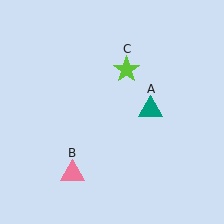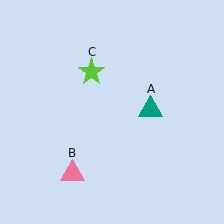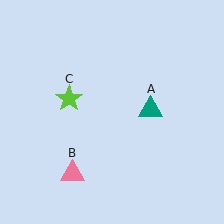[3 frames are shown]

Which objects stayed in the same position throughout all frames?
Teal triangle (object A) and pink triangle (object B) remained stationary.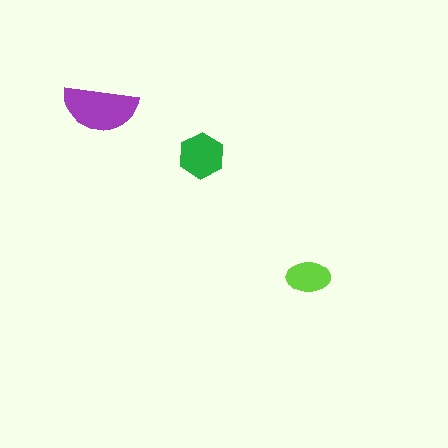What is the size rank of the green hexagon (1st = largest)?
2nd.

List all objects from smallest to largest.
The lime ellipse, the green hexagon, the purple semicircle.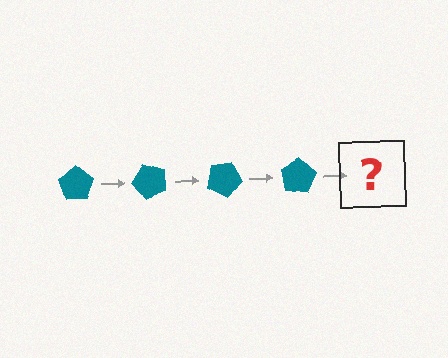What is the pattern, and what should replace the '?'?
The pattern is that the pentagon rotates 50 degrees each step. The '?' should be a teal pentagon rotated 200 degrees.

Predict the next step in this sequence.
The next step is a teal pentagon rotated 200 degrees.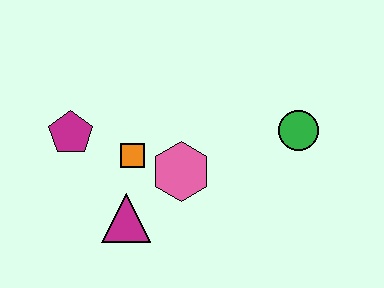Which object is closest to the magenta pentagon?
The orange square is closest to the magenta pentagon.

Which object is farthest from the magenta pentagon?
The green circle is farthest from the magenta pentagon.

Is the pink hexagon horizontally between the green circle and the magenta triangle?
Yes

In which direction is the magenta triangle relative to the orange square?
The magenta triangle is below the orange square.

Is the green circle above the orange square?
Yes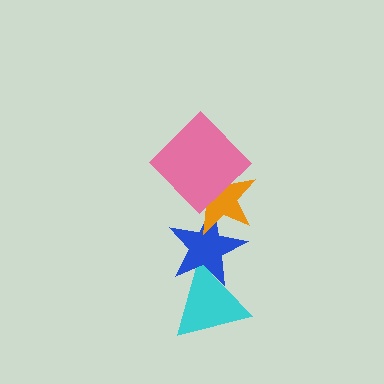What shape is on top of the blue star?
The orange star is on top of the blue star.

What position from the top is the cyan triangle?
The cyan triangle is 4th from the top.